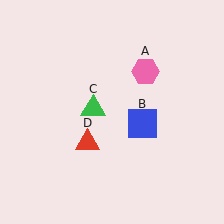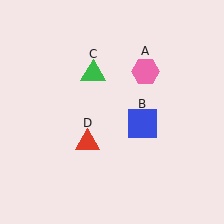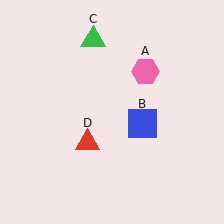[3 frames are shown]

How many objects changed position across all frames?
1 object changed position: green triangle (object C).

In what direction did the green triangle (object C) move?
The green triangle (object C) moved up.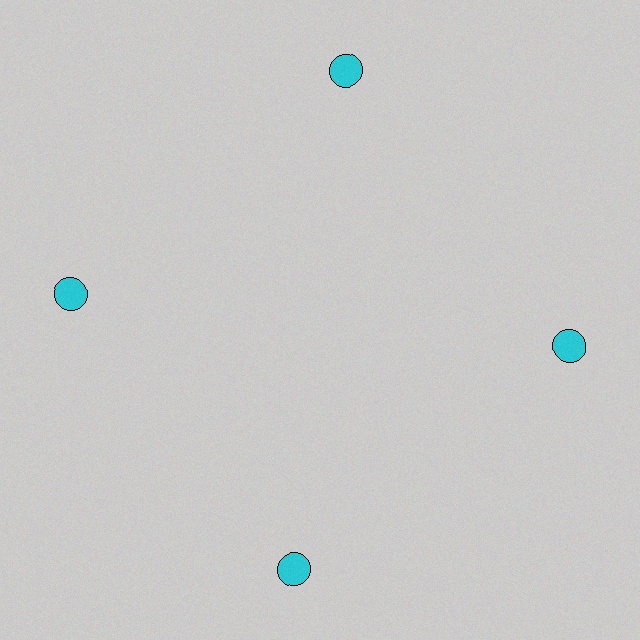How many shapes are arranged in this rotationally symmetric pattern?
There are 4 shapes, arranged in 4 groups of 1.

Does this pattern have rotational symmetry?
Yes, this pattern has 4-fold rotational symmetry. It looks the same after rotating 90 degrees around the center.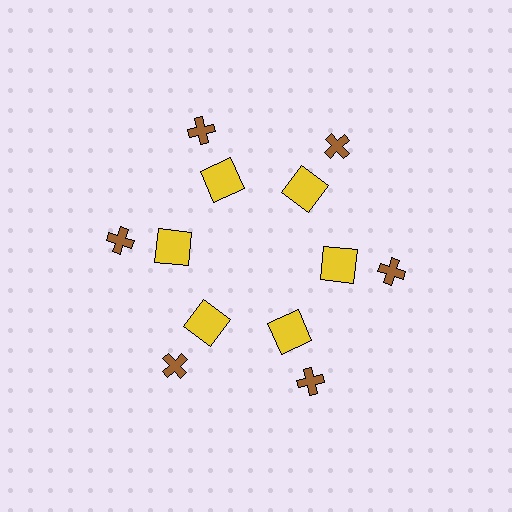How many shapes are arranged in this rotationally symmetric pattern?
There are 12 shapes, arranged in 6 groups of 2.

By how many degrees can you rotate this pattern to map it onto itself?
The pattern maps onto itself every 60 degrees of rotation.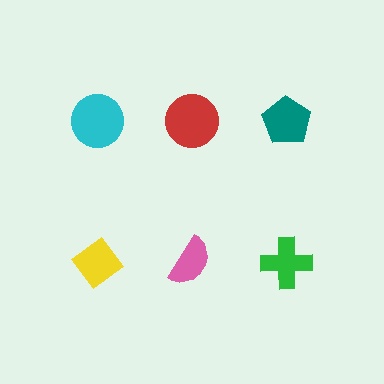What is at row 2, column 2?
A pink semicircle.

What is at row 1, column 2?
A red circle.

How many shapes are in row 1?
3 shapes.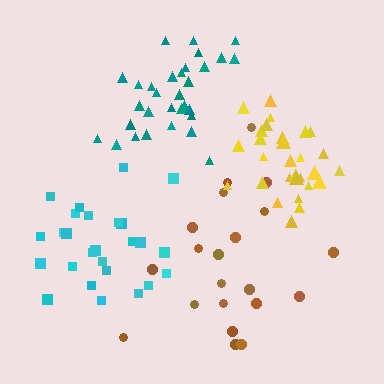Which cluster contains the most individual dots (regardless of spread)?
Teal (32).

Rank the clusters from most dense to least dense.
yellow, teal, cyan, brown.